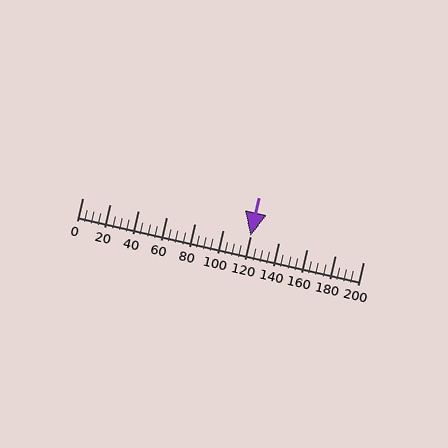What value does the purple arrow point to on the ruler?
The purple arrow points to approximately 120.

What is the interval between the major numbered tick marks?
The major tick marks are spaced 20 units apart.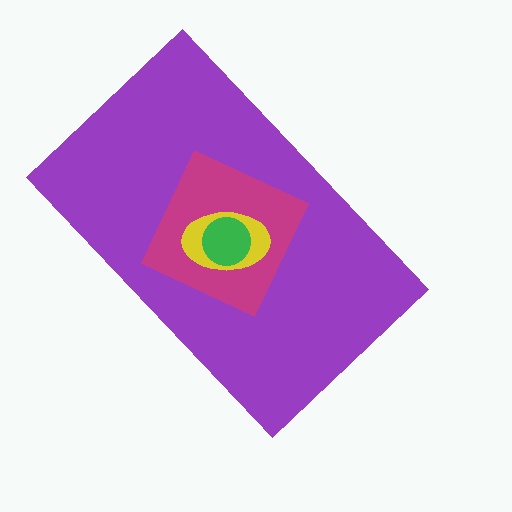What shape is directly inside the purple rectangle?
The magenta diamond.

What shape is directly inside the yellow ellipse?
The green circle.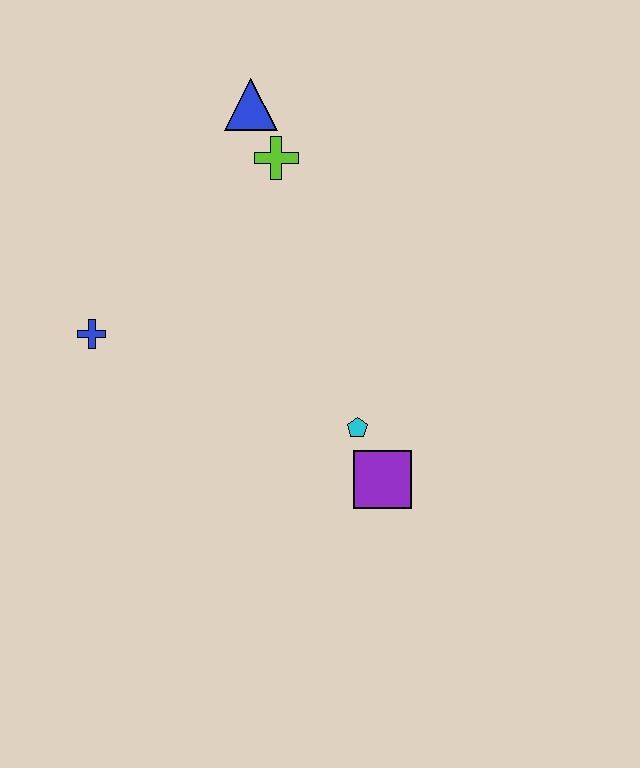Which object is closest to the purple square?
The cyan pentagon is closest to the purple square.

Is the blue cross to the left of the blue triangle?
Yes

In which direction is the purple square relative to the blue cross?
The purple square is to the right of the blue cross.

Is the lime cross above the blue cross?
Yes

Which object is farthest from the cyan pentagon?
The blue triangle is farthest from the cyan pentagon.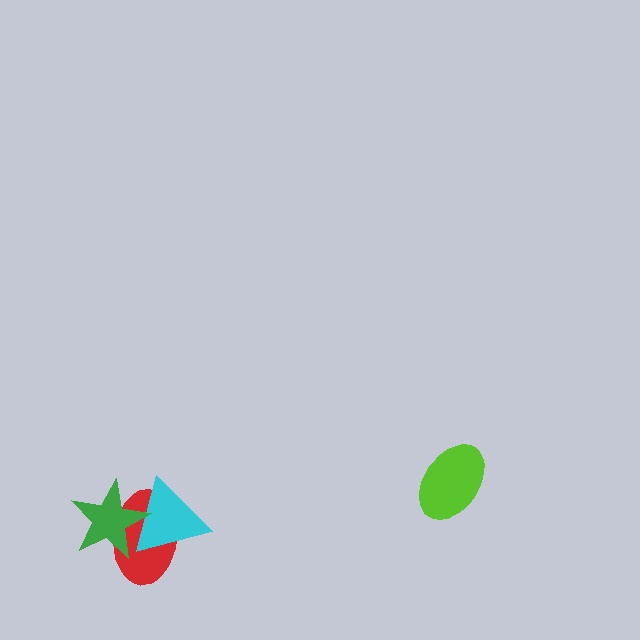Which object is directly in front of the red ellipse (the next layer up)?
The cyan triangle is directly in front of the red ellipse.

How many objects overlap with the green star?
2 objects overlap with the green star.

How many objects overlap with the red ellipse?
2 objects overlap with the red ellipse.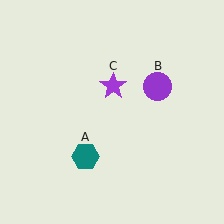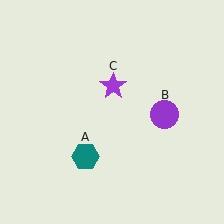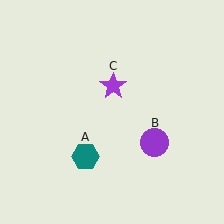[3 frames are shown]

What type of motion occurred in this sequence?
The purple circle (object B) rotated clockwise around the center of the scene.